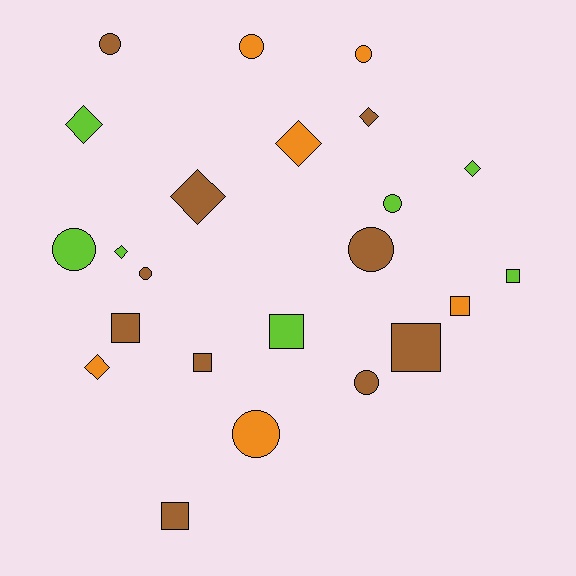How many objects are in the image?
There are 23 objects.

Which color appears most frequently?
Brown, with 10 objects.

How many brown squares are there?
There are 4 brown squares.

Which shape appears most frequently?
Circle, with 9 objects.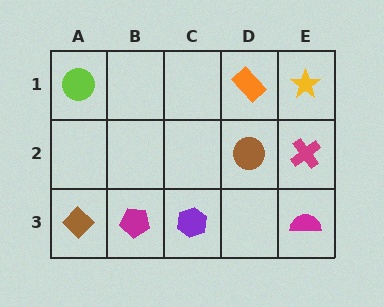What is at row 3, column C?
A purple hexagon.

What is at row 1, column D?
An orange rectangle.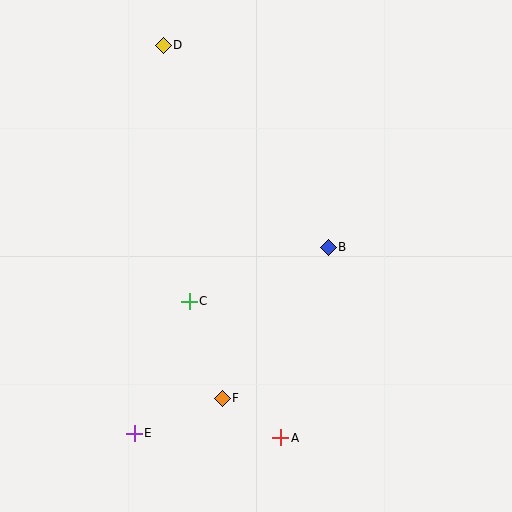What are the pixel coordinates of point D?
Point D is at (163, 45).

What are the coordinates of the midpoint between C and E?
The midpoint between C and E is at (162, 367).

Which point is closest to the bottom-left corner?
Point E is closest to the bottom-left corner.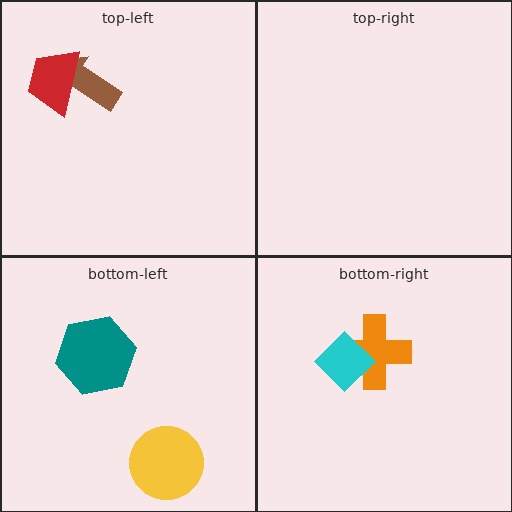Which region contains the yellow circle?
The bottom-left region.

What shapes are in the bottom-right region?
The orange cross, the cyan diamond.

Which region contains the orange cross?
The bottom-right region.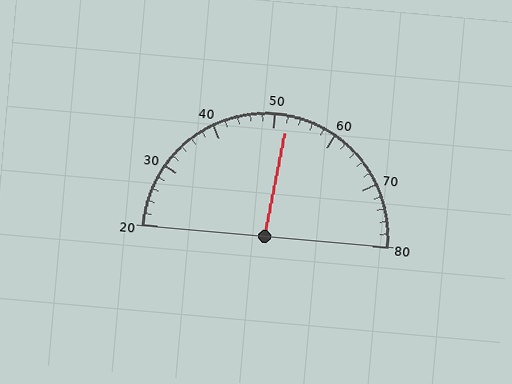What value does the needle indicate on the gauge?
The needle indicates approximately 52.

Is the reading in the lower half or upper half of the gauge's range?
The reading is in the upper half of the range (20 to 80).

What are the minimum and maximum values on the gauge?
The gauge ranges from 20 to 80.